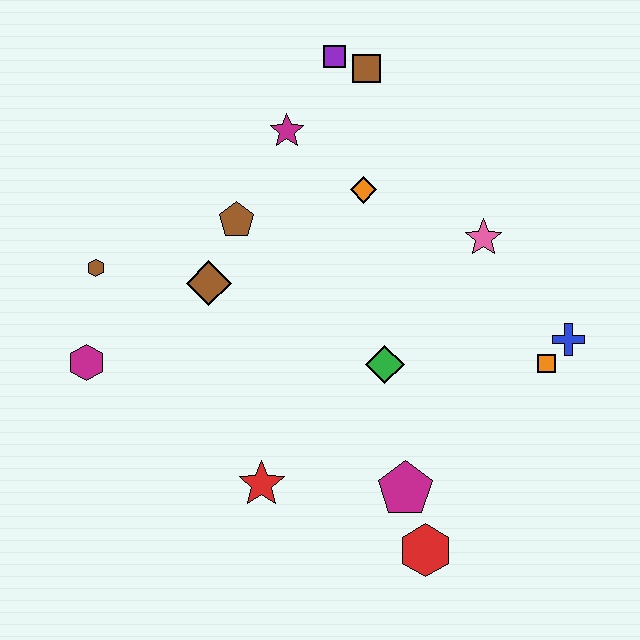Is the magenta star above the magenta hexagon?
Yes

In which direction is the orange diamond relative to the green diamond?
The orange diamond is above the green diamond.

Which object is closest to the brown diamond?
The brown pentagon is closest to the brown diamond.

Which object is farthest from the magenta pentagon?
The purple square is farthest from the magenta pentagon.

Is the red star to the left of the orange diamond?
Yes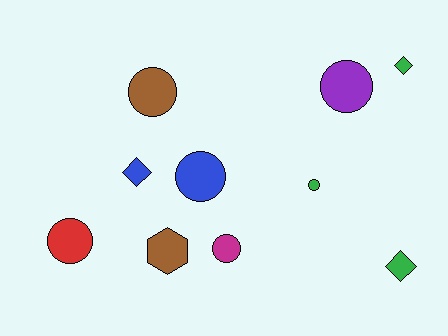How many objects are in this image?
There are 10 objects.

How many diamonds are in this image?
There are 3 diamonds.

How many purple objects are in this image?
There is 1 purple object.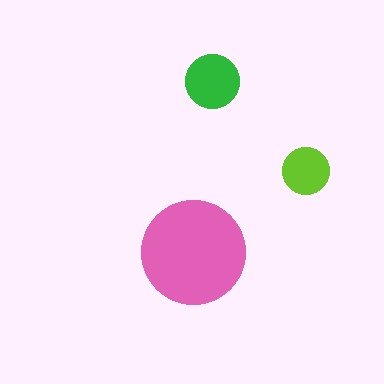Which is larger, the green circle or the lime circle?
The green one.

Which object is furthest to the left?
The pink circle is leftmost.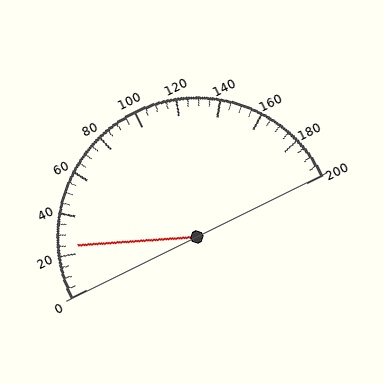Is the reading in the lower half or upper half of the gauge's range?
The reading is in the lower half of the range (0 to 200).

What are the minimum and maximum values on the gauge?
The gauge ranges from 0 to 200.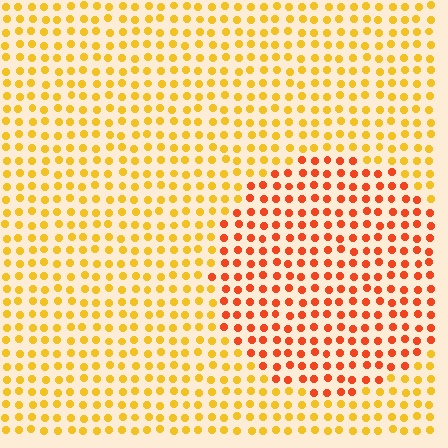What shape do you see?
I see a circle.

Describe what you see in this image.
The image is filled with small yellow elements in a uniform arrangement. A circle-shaped region is visible where the elements are tinted to a slightly different hue, forming a subtle color boundary.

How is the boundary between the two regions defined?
The boundary is defined purely by a slight shift in hue (about 36 degrees). Spacing, size, and orientation are identical on both sides.